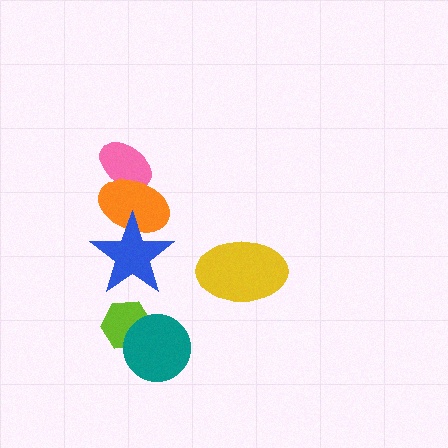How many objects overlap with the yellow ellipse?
0 objects overlap with the yellow ellipse.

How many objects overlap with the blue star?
1 object overlaps with the blue star.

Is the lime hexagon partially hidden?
Yes, it is partially covered by another shape.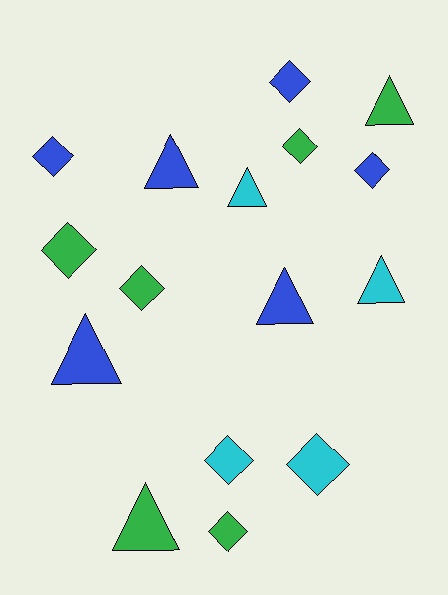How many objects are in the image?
There are 16 objects.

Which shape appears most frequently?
Diamond, with 9 objects.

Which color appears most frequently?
Blue, with 6 objects.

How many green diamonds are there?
There are 4 green diamonds.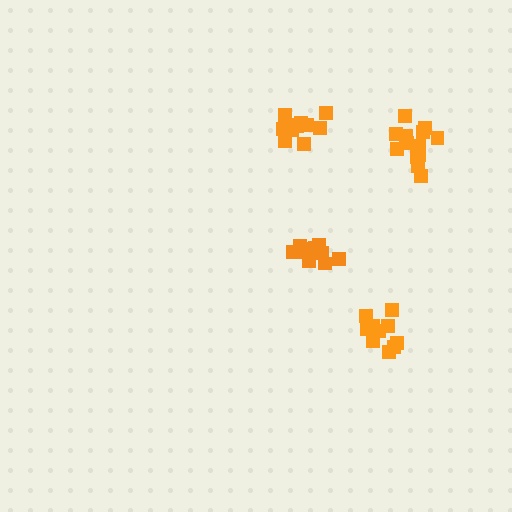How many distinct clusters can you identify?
There are 4 distinct clusters.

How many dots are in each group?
Group 1: 10 dots, Group 2: 13 dots, Group 3: 12 dots, Group 4: 11 dots (46 total).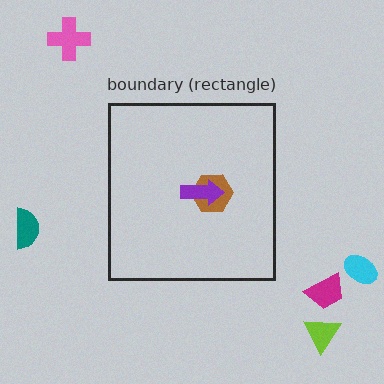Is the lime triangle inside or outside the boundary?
Outside.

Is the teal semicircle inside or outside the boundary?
Outside.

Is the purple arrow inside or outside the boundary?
Inside.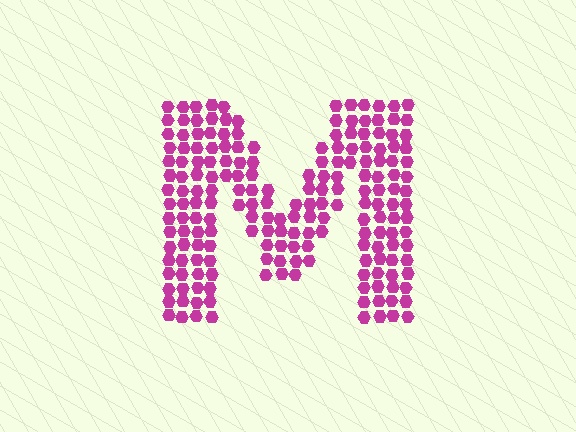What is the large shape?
The large shape is the letter M.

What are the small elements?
The small elements are hexagons.